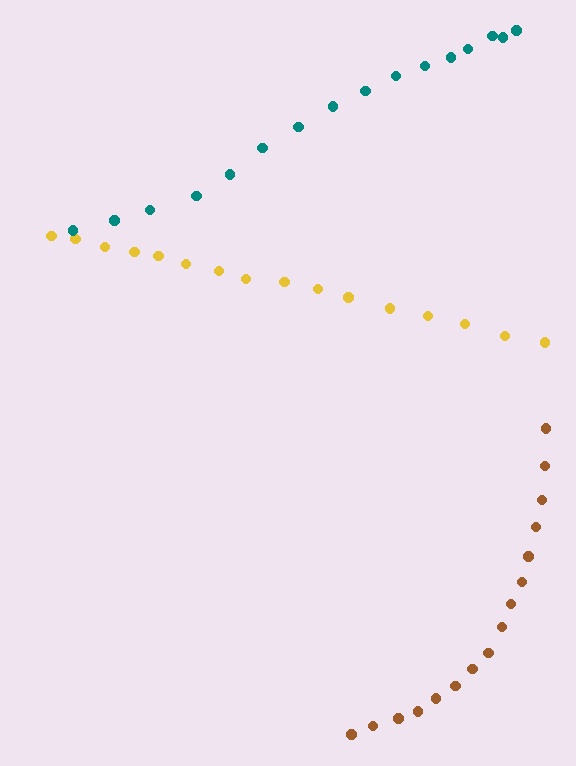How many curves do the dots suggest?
There are 3 distinct paths.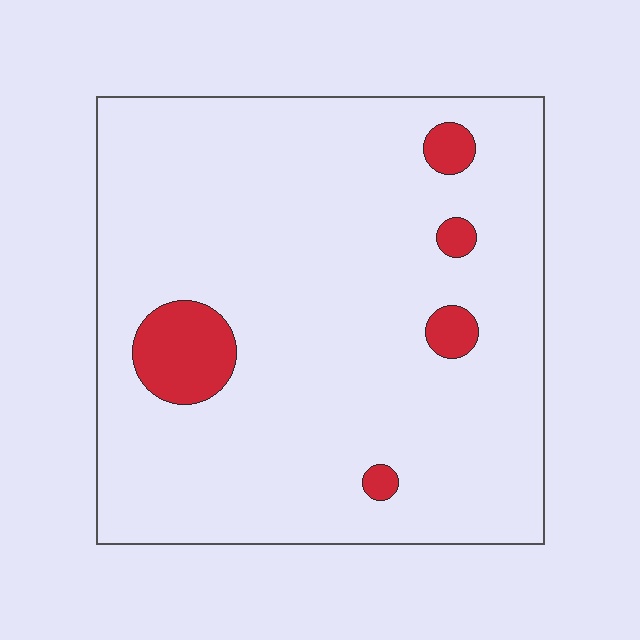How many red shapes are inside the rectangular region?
5.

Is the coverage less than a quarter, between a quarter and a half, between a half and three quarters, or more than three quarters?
Less than a quarter.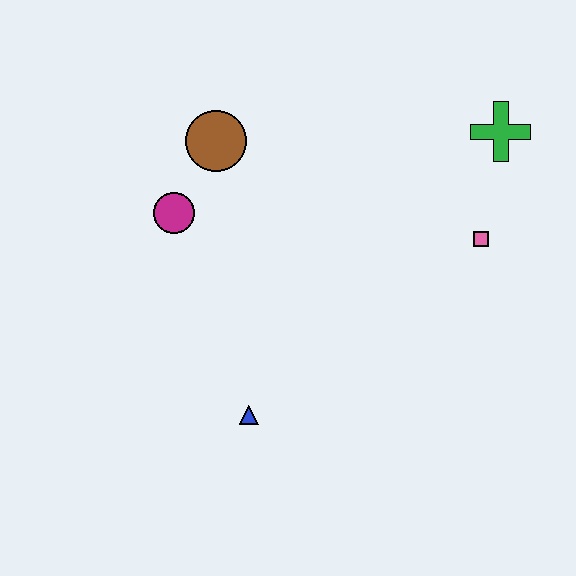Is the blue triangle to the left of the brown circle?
No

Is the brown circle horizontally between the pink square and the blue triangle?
No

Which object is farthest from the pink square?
The magenta circle is farthest from the pink square.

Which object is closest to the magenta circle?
The brown circle is closest to the magenta circle.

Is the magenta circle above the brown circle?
No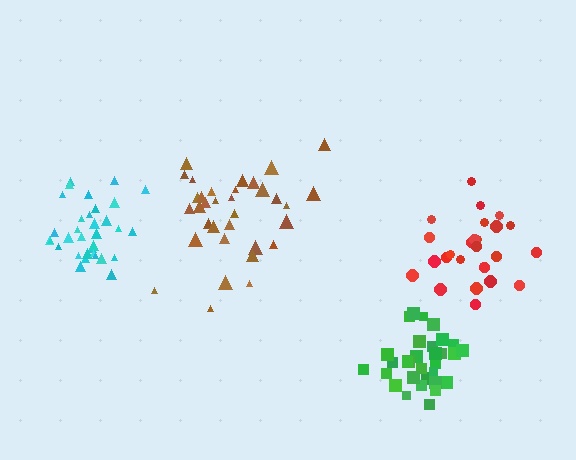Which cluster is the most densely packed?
Green.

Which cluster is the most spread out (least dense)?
Brown.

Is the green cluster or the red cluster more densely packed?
Green.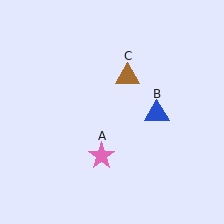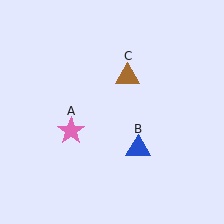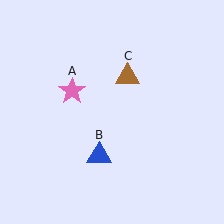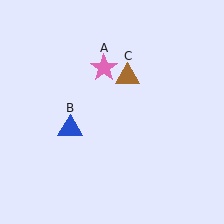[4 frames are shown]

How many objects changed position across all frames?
2 objects changed position: pink star (object A), blue triangle (object B).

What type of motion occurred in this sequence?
The pink star (object A), blue triangle (object B) rotated clockwise around the center of the scene.